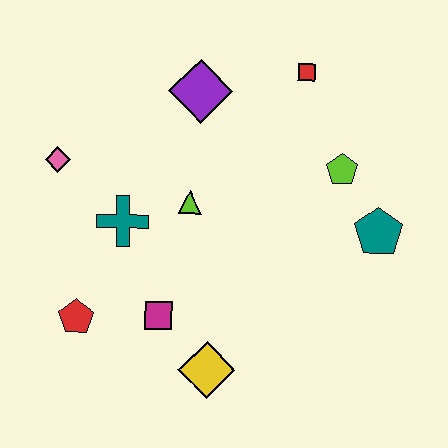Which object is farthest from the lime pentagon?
The red pentagon is farthest from the lime pentagon.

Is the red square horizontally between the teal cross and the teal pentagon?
Yes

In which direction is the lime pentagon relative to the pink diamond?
The lime pentagon is to the right of the pink diamond.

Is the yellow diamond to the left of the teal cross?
No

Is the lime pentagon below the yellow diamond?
No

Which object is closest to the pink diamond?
The teal cross is closest to the pink diamond.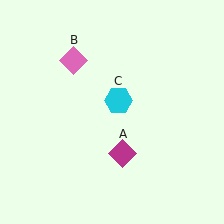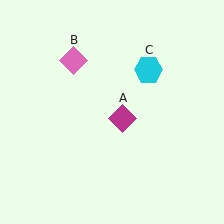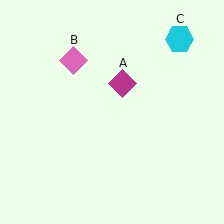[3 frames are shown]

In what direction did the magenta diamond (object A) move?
The magenta diamond (object A) moved up.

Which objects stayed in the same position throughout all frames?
Pink diamond (object B) remained stationary.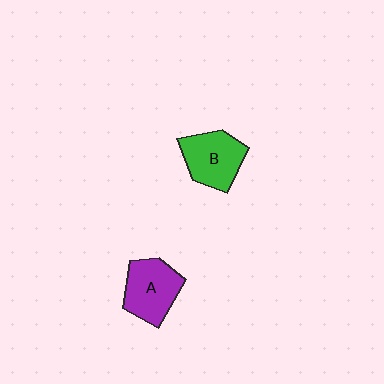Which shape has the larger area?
Shape B (green).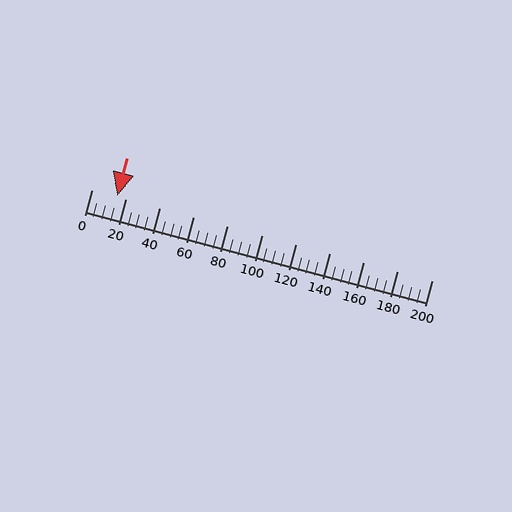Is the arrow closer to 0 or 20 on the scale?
The arrow is closer to 20.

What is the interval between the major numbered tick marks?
The major tick marks are spaced 20 units apart.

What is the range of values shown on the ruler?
The ruler shows values from 0 to 200.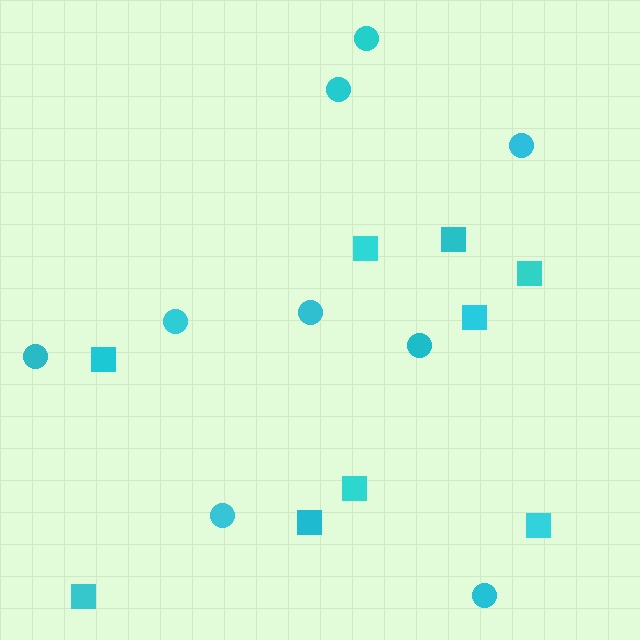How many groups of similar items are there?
There are 2 groups: one group of circles (9) and one group of squares (9).